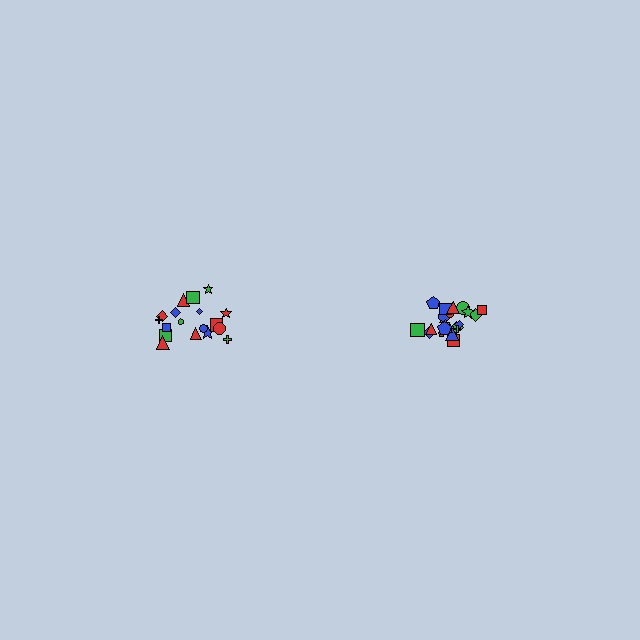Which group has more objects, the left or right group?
The right group.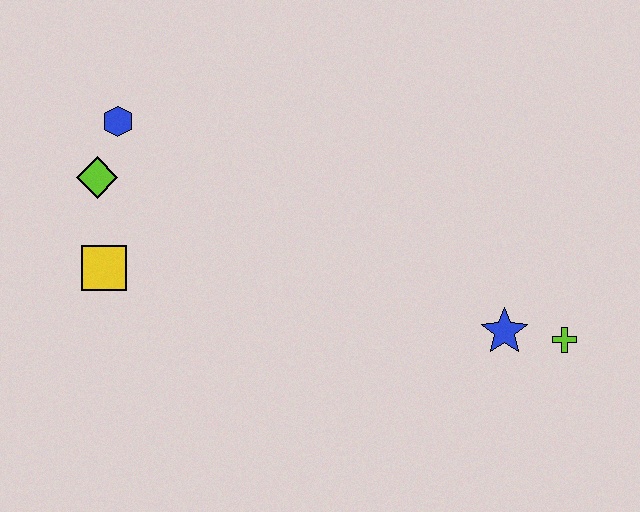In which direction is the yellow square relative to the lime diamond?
The yellow square is below the lime diamond.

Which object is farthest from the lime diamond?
The lime cross is farthest from the lime diamond.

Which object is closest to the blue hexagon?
The lime diamond is closest to the blue hexagon.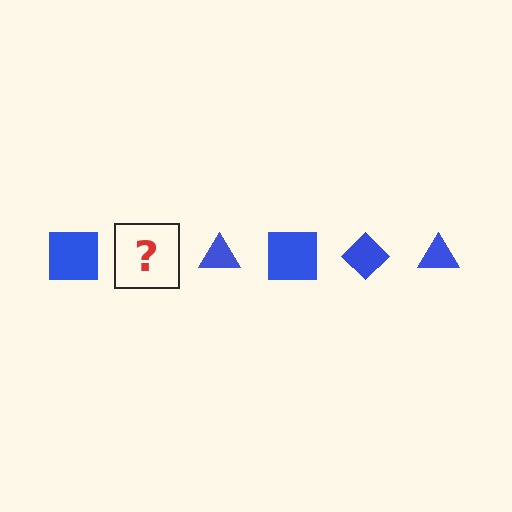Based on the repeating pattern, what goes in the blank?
The blank should be a blue diamond.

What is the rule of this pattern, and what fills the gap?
The rule is that the pattern cycles through square, diamond, triangle shapes in blue. The gap should be filled with a blue diamond.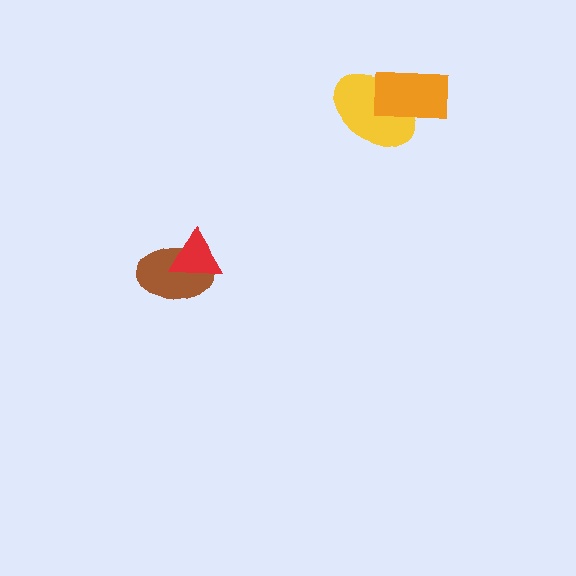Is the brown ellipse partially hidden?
Yes, it is partially covered by another shape.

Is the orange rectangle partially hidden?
No, no other shape covers it.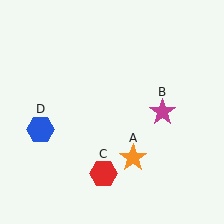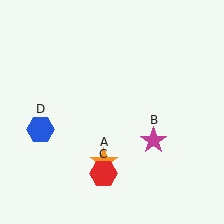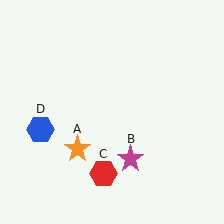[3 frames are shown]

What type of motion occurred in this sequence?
The orange star (object A), magenta star (object B) rotated clockwise around the center of the scene.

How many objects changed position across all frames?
2 objects changed position: orange star (object A), magenta star (object B).